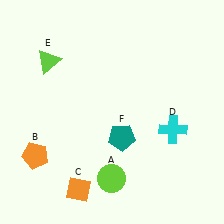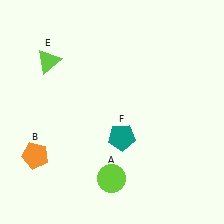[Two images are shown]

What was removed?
The cyan cross (D), the orange diamond (C) were removed in Image 2.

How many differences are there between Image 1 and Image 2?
There are 2 differences between the two images.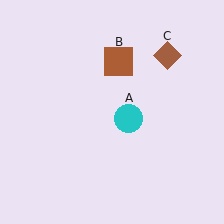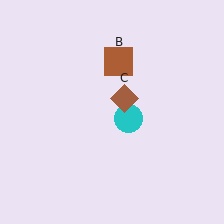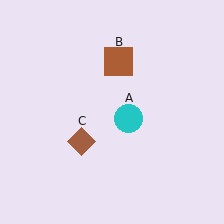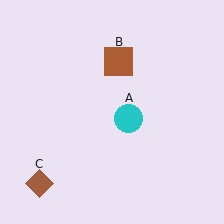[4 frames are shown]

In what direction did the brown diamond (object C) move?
The brown diamond (object C) moved down and to the left.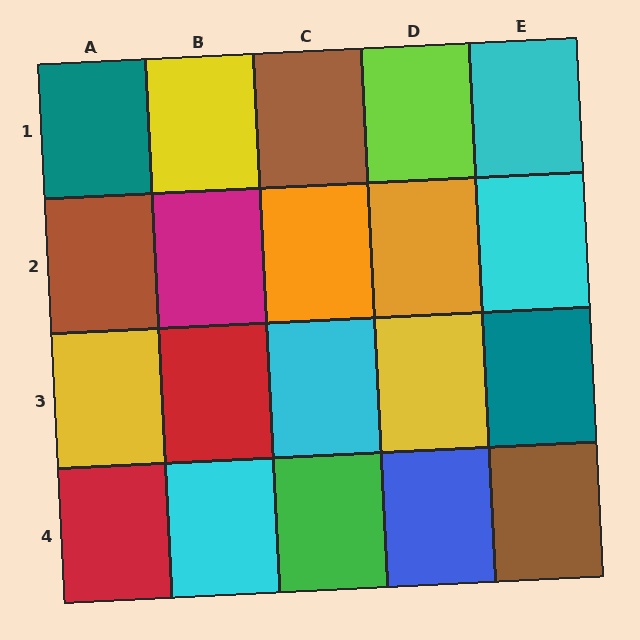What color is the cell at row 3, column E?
Teal.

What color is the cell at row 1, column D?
Lime.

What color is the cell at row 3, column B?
Red.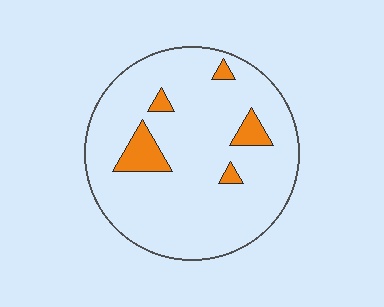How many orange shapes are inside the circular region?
5.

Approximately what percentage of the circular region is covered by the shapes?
Approximately 10%.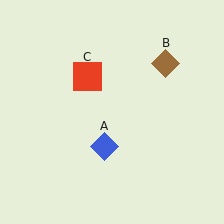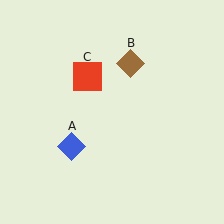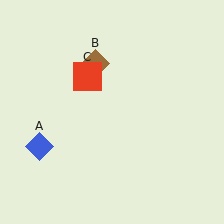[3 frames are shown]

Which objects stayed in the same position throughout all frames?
Red square (object C) remained stationary.